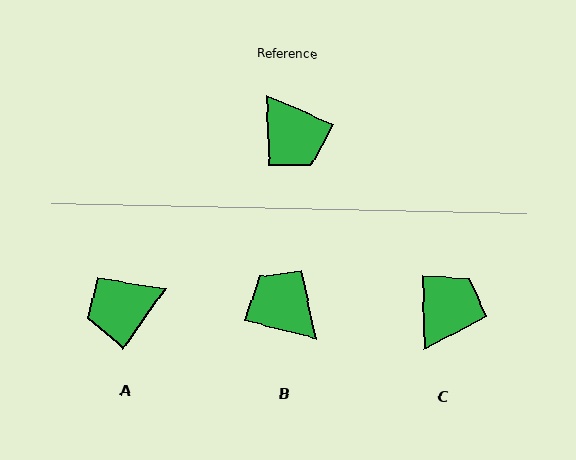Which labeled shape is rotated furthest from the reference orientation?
B, about 170 degrees away.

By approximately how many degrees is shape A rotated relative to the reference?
Approximately 102 degrees clockwise.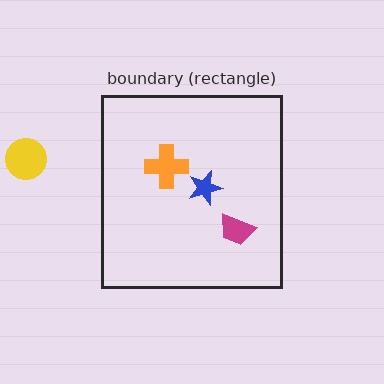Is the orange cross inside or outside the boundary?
Inside.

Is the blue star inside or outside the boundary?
Inside.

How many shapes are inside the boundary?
3 inside, 1 outside.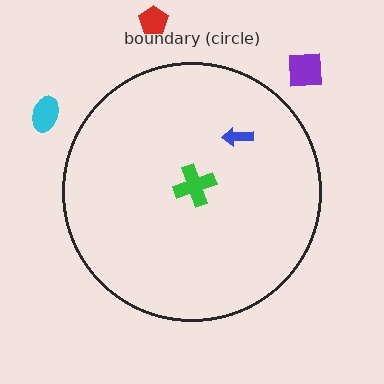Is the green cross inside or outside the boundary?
Inside.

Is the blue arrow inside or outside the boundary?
Inside.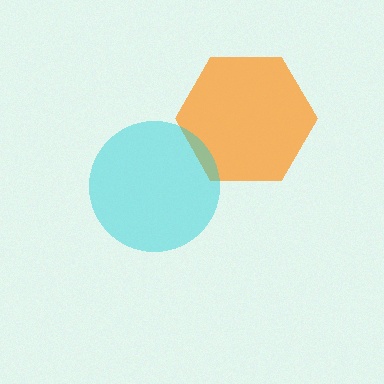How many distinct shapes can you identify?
There are 2 distinct shapes: an orange hexagon, a cyan circle.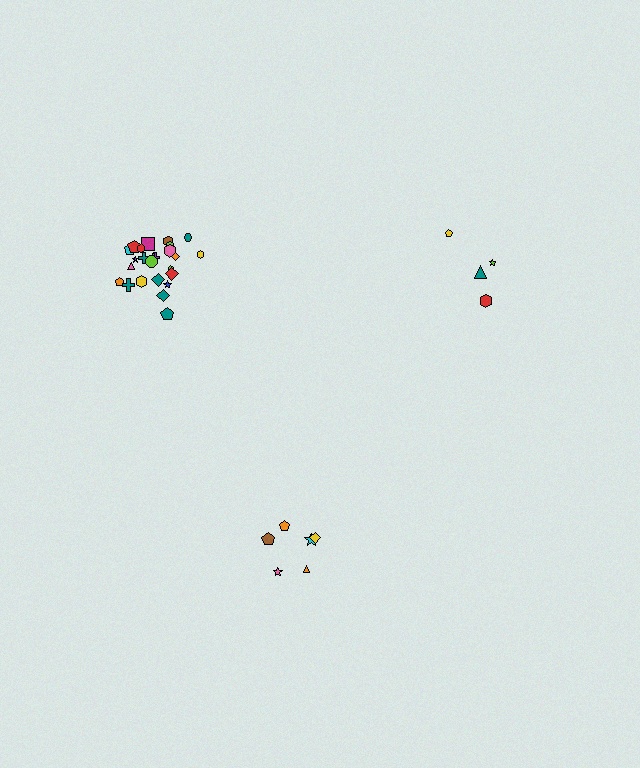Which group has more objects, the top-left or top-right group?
The top-left group.